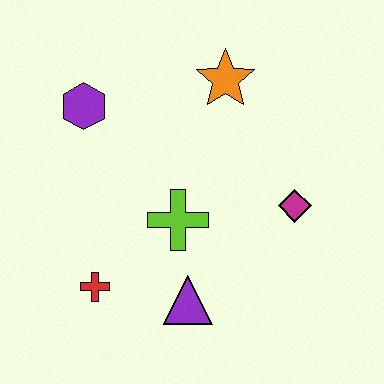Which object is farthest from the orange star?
The red cross is farthest from the orange star.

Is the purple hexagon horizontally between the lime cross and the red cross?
No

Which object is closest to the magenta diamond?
The lime cross is closest to the magenta diamond.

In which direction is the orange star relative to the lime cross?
The orange star is above the lime cross.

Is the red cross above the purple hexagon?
No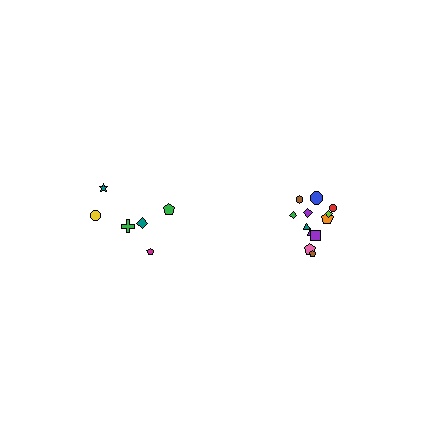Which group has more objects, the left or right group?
The right group.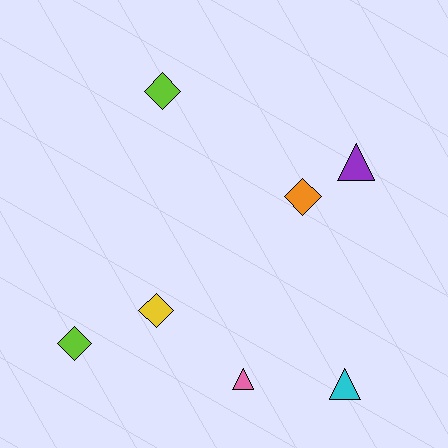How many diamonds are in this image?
There are 4 diamonds.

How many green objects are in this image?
There are no green objects.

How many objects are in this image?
There are 7 objects.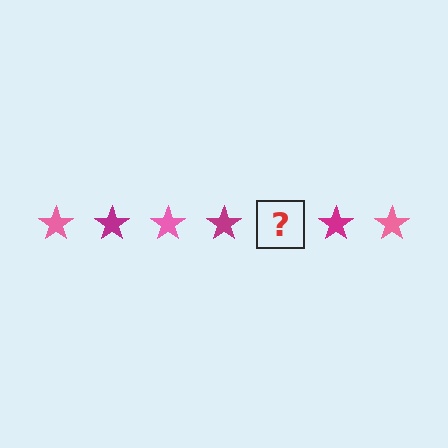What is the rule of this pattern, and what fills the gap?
The rule is that the pattern cycles through pink, magenta stars. The gap should be filled with a pink star.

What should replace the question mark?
The question mark should be replaced with a pink star.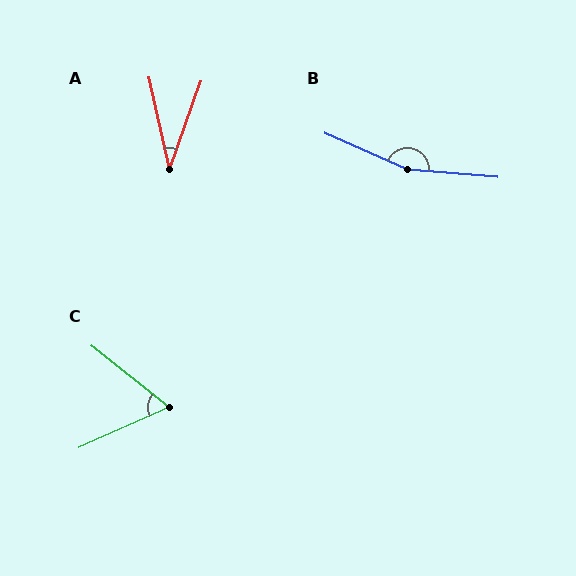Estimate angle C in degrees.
Approximately 62 degrees.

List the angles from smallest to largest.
A (32°), C (62°), B (161°).